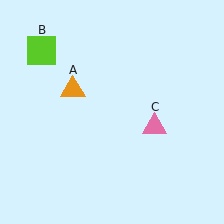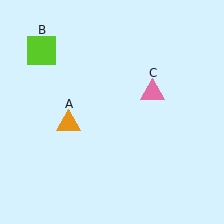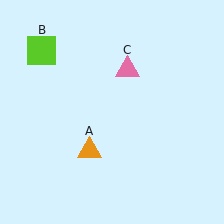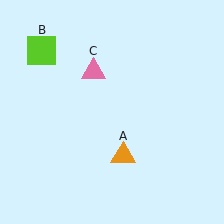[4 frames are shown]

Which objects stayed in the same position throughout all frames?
Lime square (object B) remained stationary.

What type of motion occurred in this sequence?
The orange triangle (object A), pink triangle (object C) rotated counterclockwise around the center of the scene.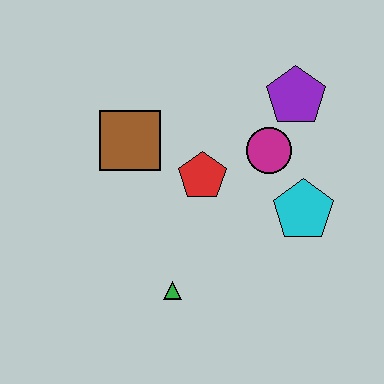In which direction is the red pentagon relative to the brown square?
The red pentagon is to the right of the brown square.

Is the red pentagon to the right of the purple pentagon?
No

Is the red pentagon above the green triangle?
Yes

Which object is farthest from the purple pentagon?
The green triangle is farthest from the purple pentagon.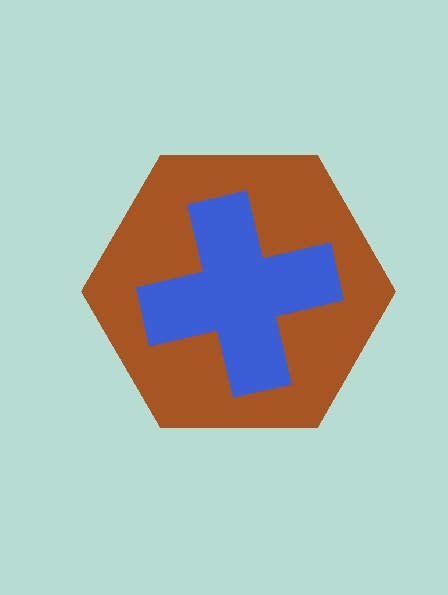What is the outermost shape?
The brown hexagon.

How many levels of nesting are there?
2.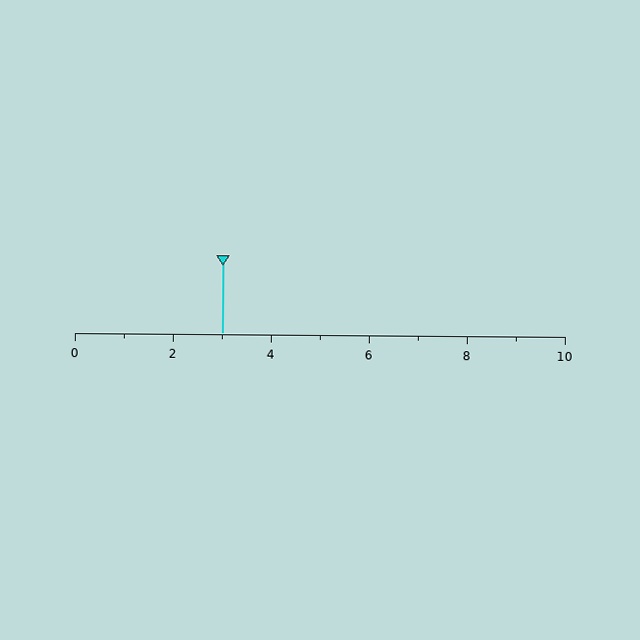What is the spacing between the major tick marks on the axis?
The major ticks are spaced 2 apart.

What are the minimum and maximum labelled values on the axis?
The axis runs from 0 to 10.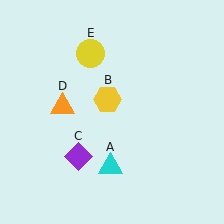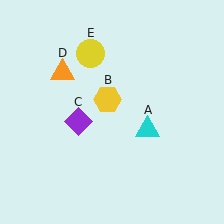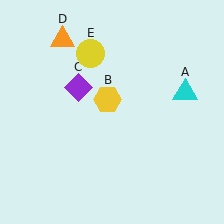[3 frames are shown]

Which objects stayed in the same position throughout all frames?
Yellow hexagon (object B) and yellow circle (object E) remained stationary.